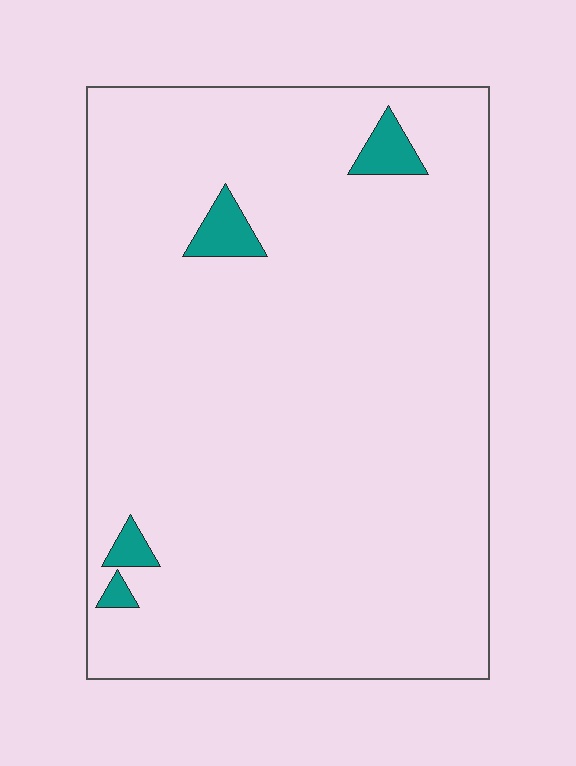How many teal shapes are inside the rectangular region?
4.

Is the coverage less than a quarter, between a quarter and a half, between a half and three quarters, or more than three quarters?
Less than a quarter.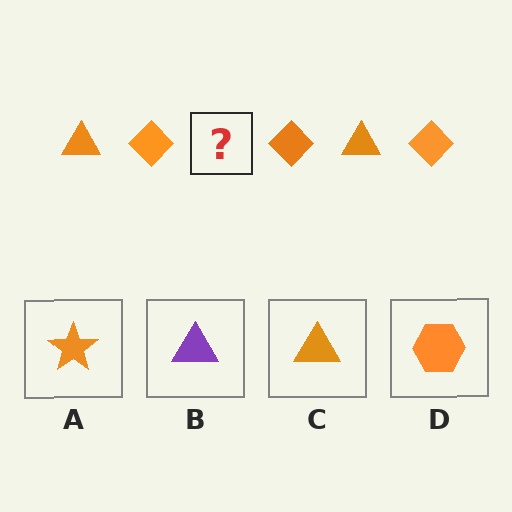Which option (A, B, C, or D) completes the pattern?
C.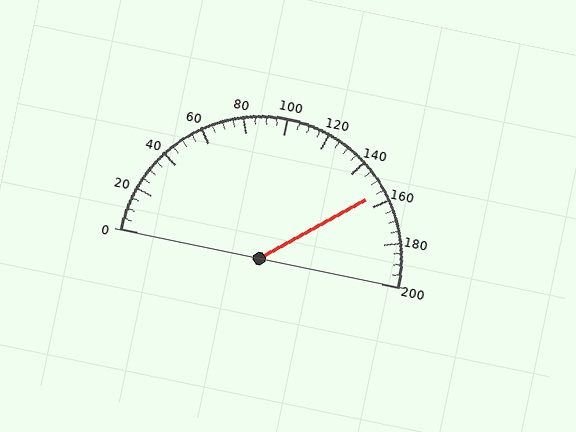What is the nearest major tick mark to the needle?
The nearest major tick mark is 160.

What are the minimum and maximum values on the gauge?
The gauge ranges from 0 to 200.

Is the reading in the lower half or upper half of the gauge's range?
The reading is in the upper half of the range (0 to 200).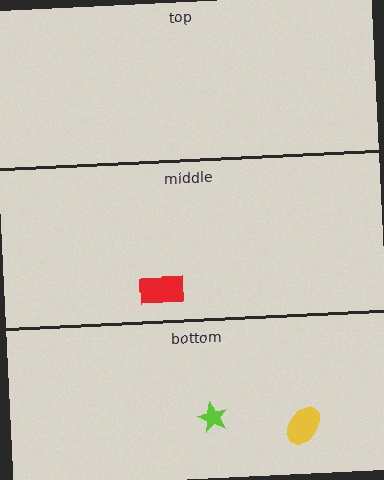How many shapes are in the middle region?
1.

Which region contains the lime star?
The bottom region.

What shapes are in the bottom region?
The lime star, the yellow ellipse.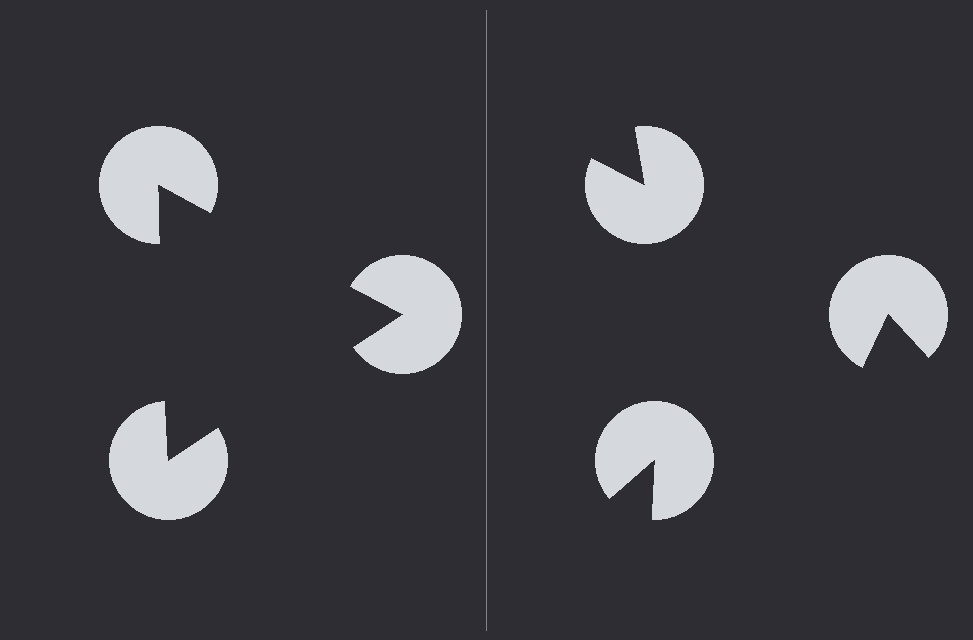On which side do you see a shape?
An illusory triangle appears on the left side. On the right side the wedge cuts are rotated, so no coherent shape forms.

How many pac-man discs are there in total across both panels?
6 — 3 on each side.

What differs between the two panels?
The pac-man discs are positioned identically on both sides; only the wedge orientations differ. On the left they align to a triangle; on the right they are misaligned.